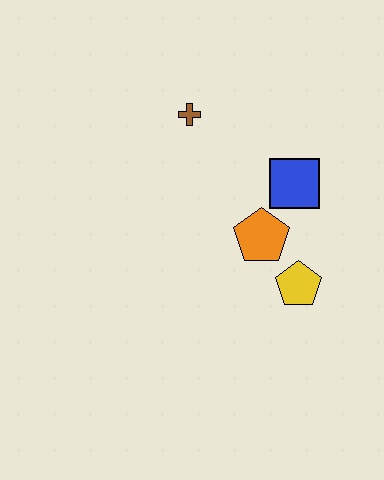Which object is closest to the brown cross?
The blue square is closest to the brown cross.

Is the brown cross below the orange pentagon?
No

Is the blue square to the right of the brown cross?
Yes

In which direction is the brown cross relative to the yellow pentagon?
The brown cross is above the yellow pentagon.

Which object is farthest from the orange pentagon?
The brown cross is farthest from the orange pentagon.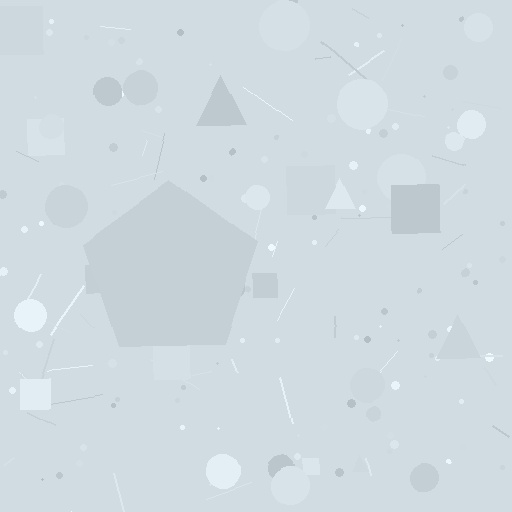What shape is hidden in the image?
A pentagon is hidden in the image.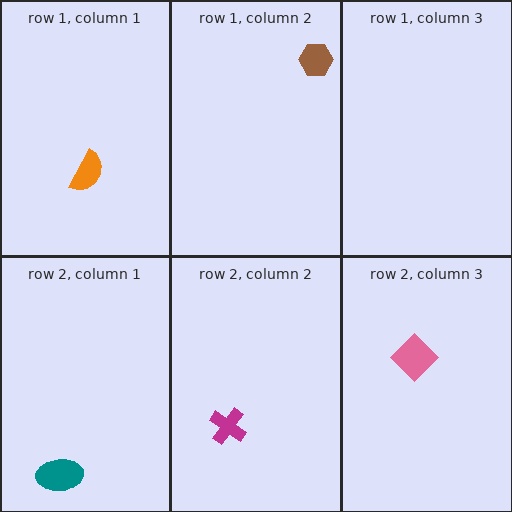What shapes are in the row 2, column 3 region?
The pink diamond.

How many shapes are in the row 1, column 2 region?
1.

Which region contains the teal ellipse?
The row 2, column 1 region.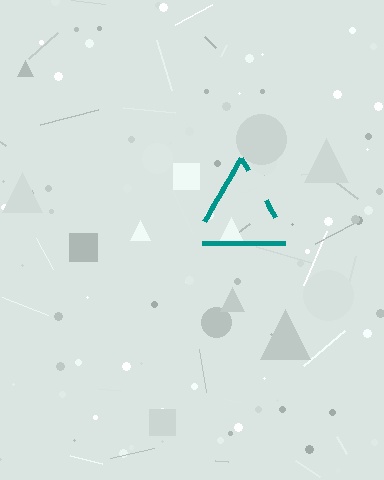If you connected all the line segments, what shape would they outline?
They would outline a triangle.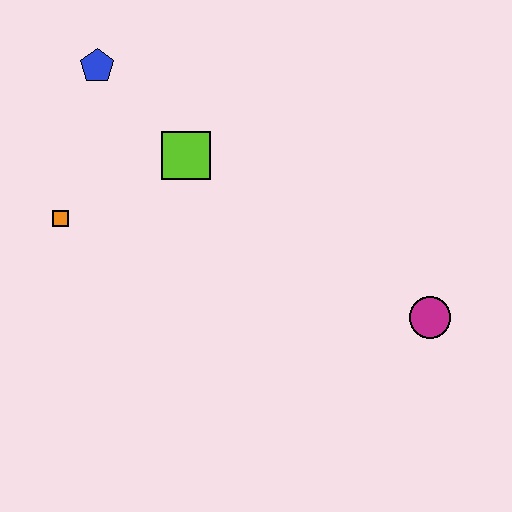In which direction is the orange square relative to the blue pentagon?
The orange square is below the blue pentagon.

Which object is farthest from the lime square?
The magenta circle is farthest from the lime square.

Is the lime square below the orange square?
No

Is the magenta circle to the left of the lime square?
No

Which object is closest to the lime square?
The blue pentagon is closest to the lime square.